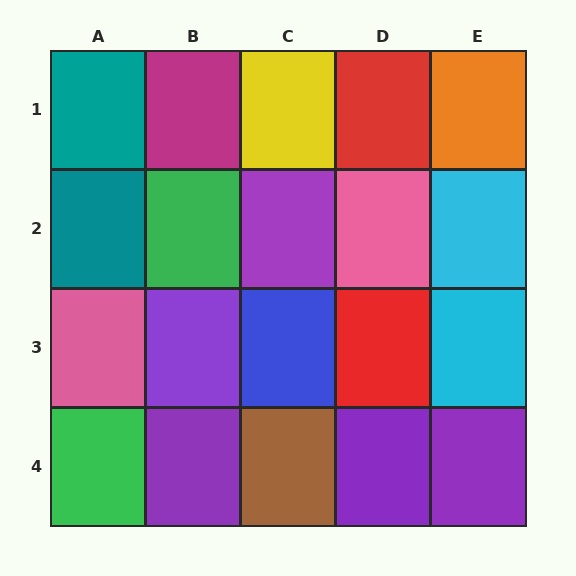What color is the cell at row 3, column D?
Red.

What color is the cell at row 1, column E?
Orange.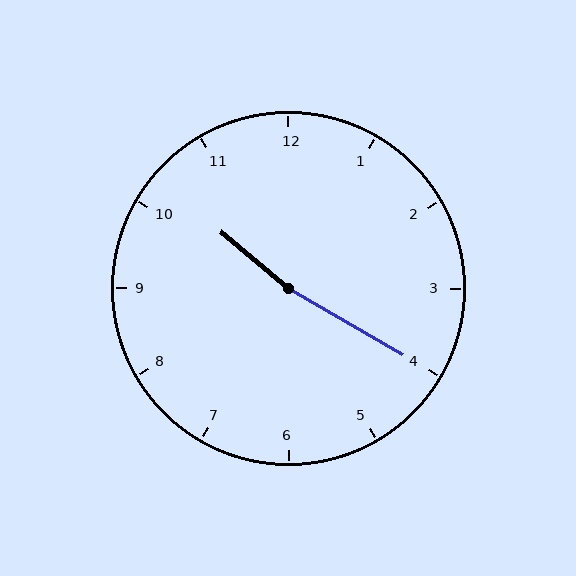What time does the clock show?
10:20.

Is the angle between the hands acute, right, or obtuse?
It is obtuse.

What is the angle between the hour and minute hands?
Approximately 170 degrees.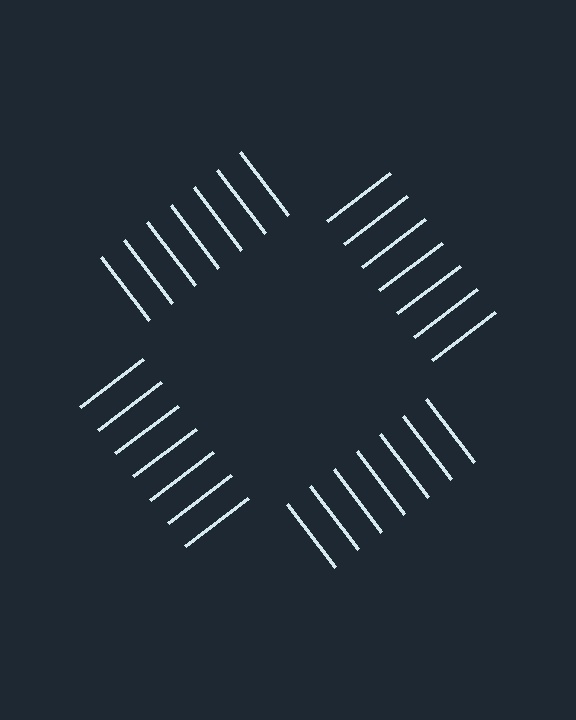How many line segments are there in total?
28 — 7 along each of the 4 edges.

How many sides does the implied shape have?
4 sides — the line-ends trace a square.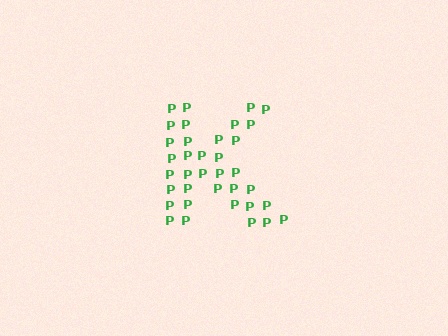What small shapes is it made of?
It is made of small letter P's.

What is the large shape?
The large shape is the letter K.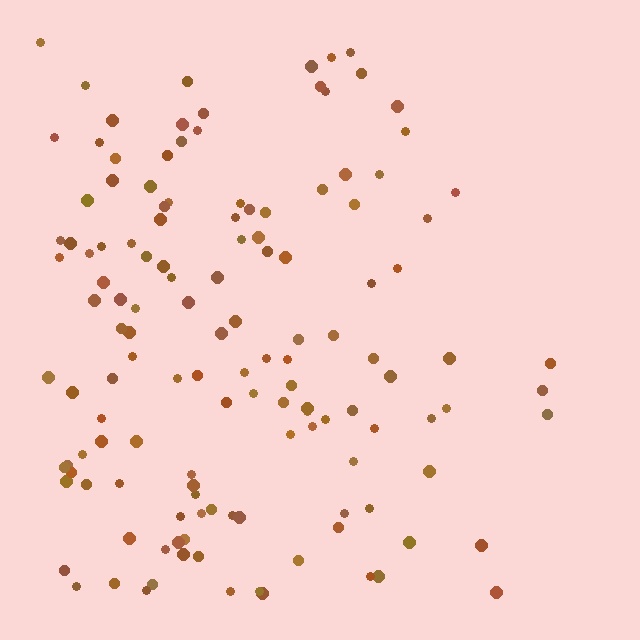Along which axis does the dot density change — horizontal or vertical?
Horizontal.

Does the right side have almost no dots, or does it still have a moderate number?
Still a moderate number, just noticeably fewer than the left.